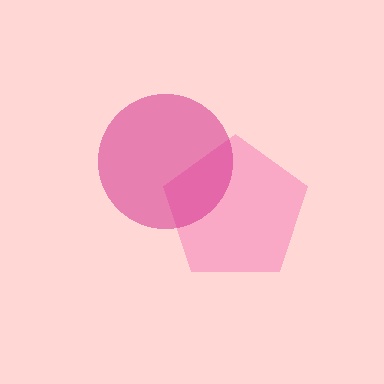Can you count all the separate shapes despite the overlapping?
Yes, there are 2 separate shapes.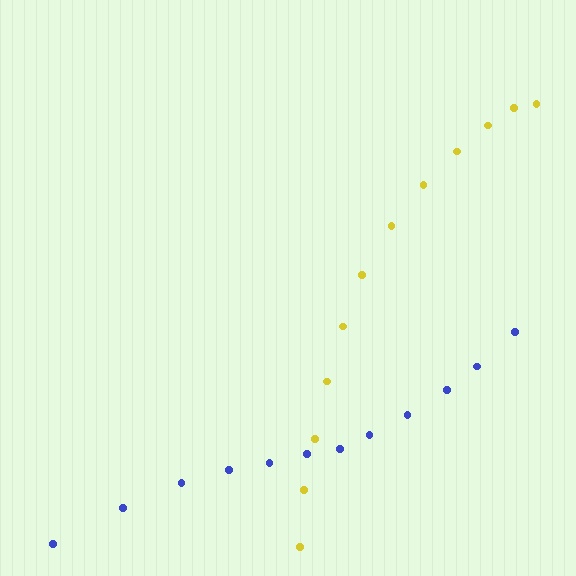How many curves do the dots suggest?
There are 2 distinct paths.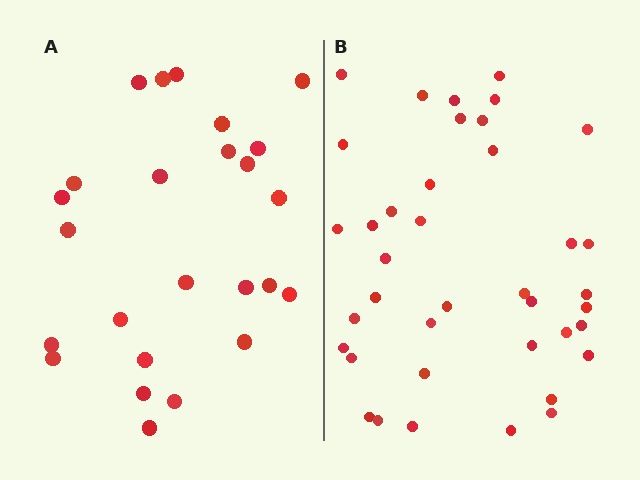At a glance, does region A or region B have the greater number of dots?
Region B (the right region) has more dots.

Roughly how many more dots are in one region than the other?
Region B has approximately 15 more dots than region A.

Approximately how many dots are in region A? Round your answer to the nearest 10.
About 20 dots. (The exact count is 25, which rounds to 20.)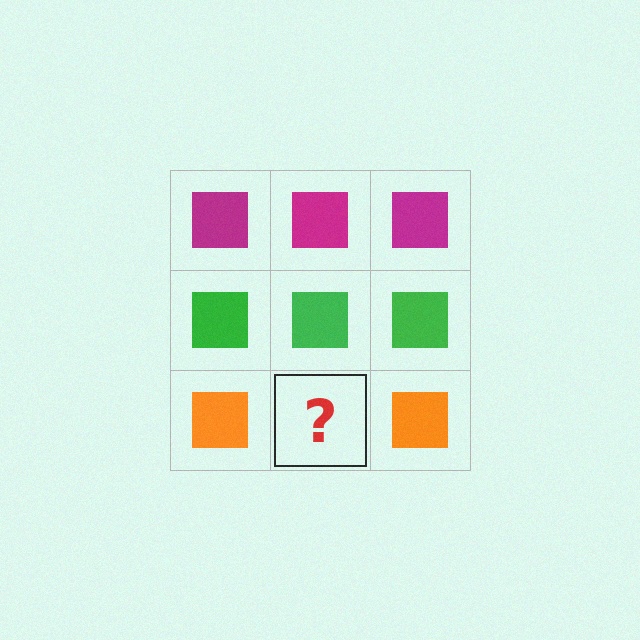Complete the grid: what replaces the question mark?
The question mark should be replaced with an orange square.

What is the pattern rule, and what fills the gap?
The rule is that each row has a consistent color. The gap should be filled with an orange square.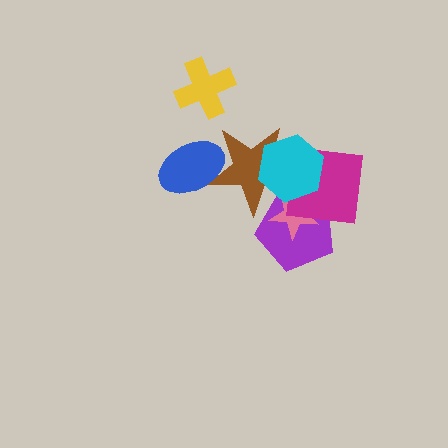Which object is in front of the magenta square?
The cyan hexagon is in front of the magenta square.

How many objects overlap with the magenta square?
4 objects overlap with the magenta square.